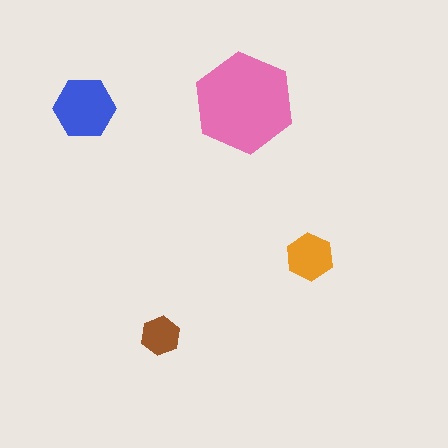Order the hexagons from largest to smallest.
the pink one, the blue one, the orange one, the brown one.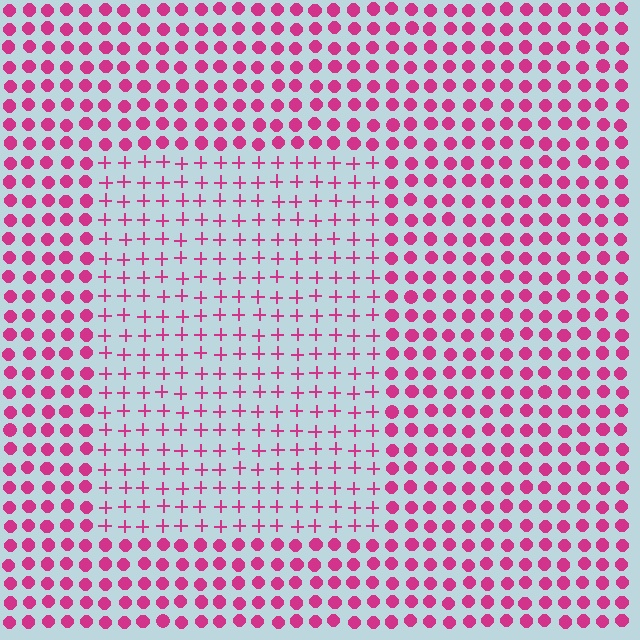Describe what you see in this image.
The image is filled with small magenta elements arranged in a uniform grid. A rectangle-shaped region contains plus signs, while the surrounding area contains circles. The boundary is defined purely by the change in element shape.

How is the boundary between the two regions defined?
The boundary is defined by a change in element shape: plus signs inside vs. circles outside. All elements share the same color and spacing.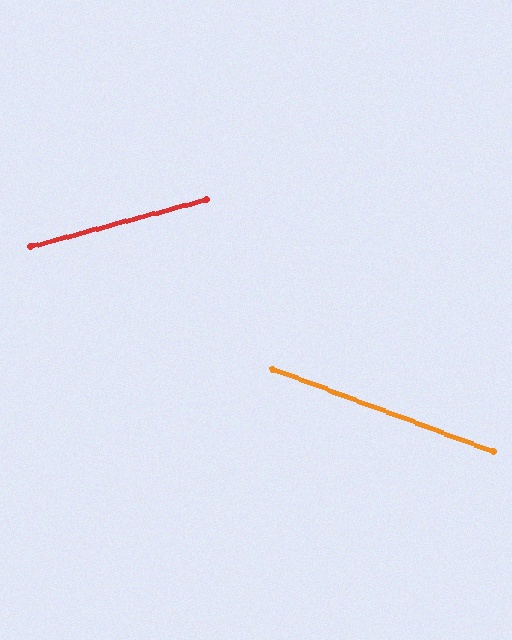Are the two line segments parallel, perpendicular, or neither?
Neither parallel nor perpendicular — they differ by about 35°.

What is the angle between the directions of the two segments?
Approximately 35 degrees.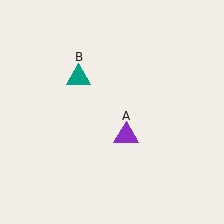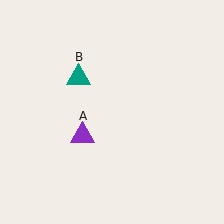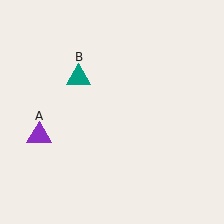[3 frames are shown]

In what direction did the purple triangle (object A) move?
The purple triangle (object A) moved left.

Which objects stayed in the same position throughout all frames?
Teal triangle (object B) remained stationary.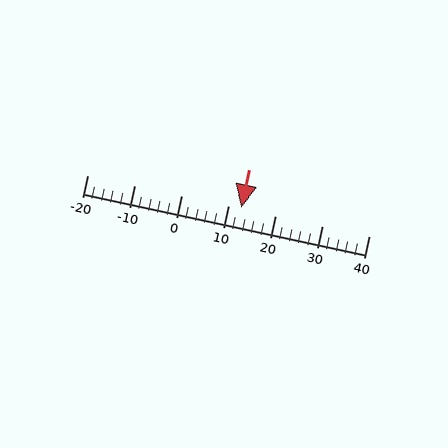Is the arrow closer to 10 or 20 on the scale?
The arrow is closer to 10.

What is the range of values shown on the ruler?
The ruler shows values from -20 to 40.